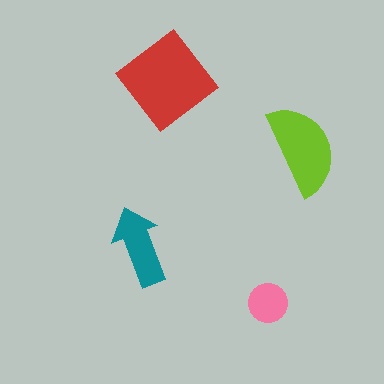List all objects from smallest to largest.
The pink circle, the teal arrow, the lime semicircle, the red diamond.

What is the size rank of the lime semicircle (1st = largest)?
2nd.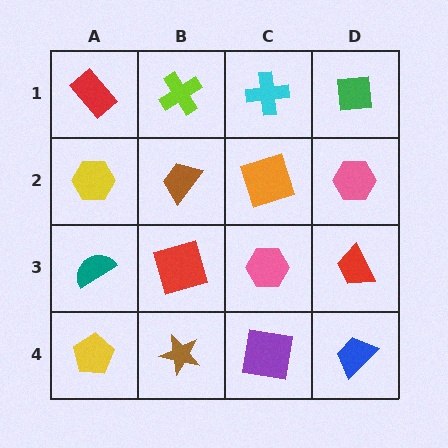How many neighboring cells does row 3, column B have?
4.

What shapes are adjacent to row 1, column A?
A yellow hexagon (row 2, column A), a lime cross (row 1, column B).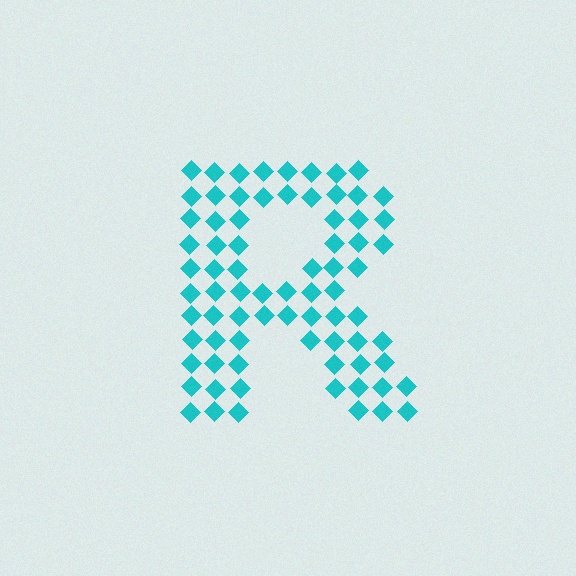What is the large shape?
The large shape is the letter R.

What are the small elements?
The small elements are diamonds.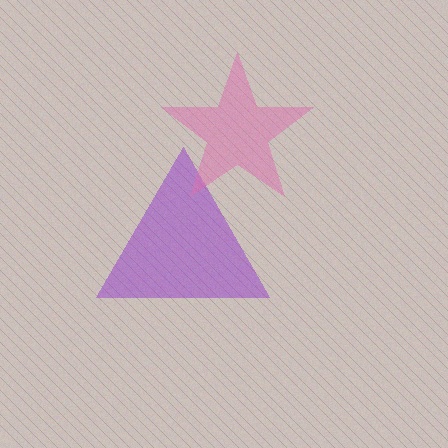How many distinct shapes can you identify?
There are 2 distinct shapes: a purple triangle, a pink star.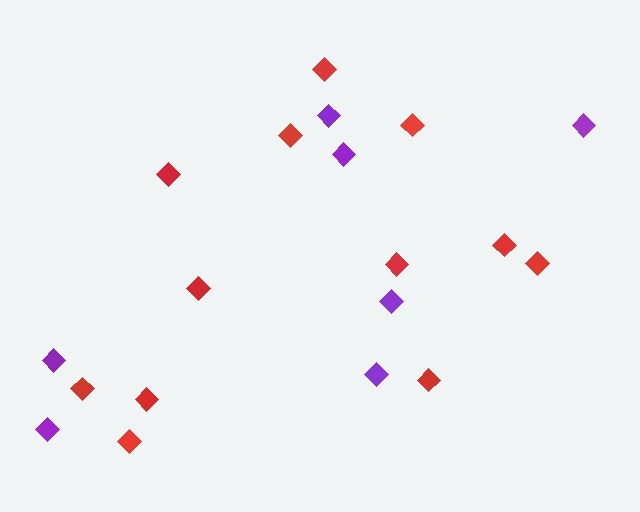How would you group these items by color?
There are 2 groups: one group of red diamonds (12) and one group of purple diamonds (7).